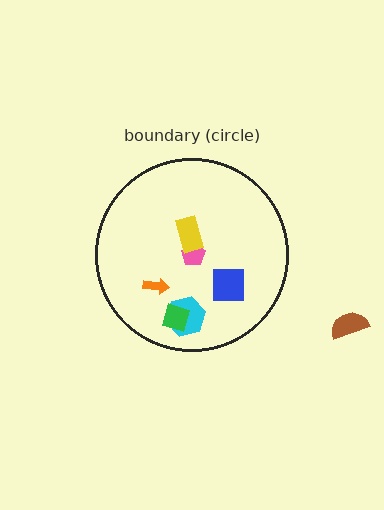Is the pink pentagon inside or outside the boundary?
Inside.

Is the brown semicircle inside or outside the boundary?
Outside.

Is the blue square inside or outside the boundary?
Inside.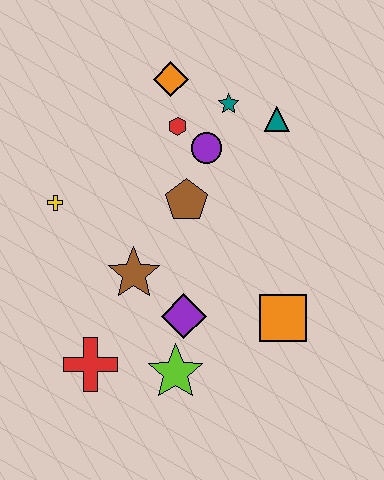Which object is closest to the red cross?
The lime star is closest to the red cross.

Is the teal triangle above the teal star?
No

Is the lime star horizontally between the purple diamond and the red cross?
Yes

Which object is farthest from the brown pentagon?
The red cross is farthest from the brown pentagon.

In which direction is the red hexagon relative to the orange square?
The red hexagon is above the orange square.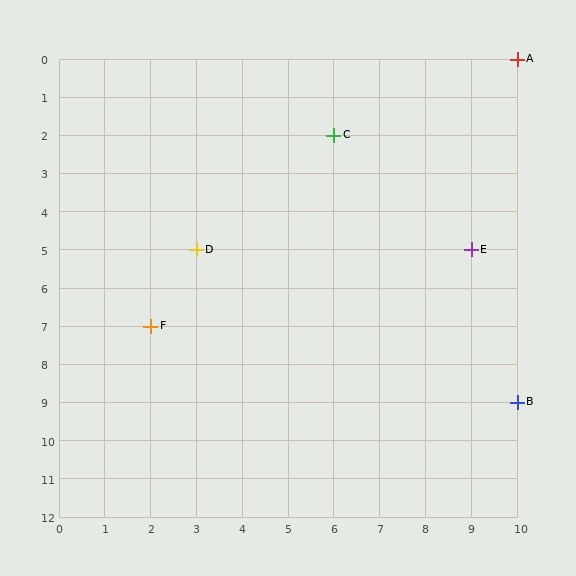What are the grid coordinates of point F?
Point F is at grid coordinates (2, 7).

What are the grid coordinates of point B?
Point B is at grid coordinates (10, 9).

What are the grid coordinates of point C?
Point C is at grid coordinates (6, 2).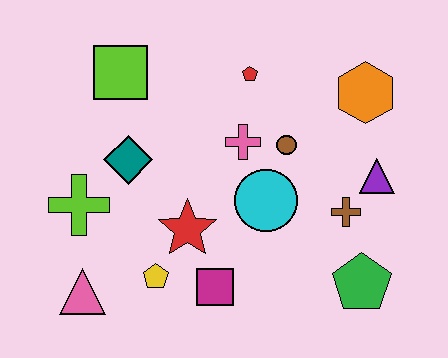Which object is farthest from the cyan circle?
The pink triangle is farthest from the cyan circle.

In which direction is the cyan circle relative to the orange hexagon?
The cyan circle is below the orange hexagon.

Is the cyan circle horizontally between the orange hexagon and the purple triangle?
No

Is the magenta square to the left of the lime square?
No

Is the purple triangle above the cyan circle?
Yes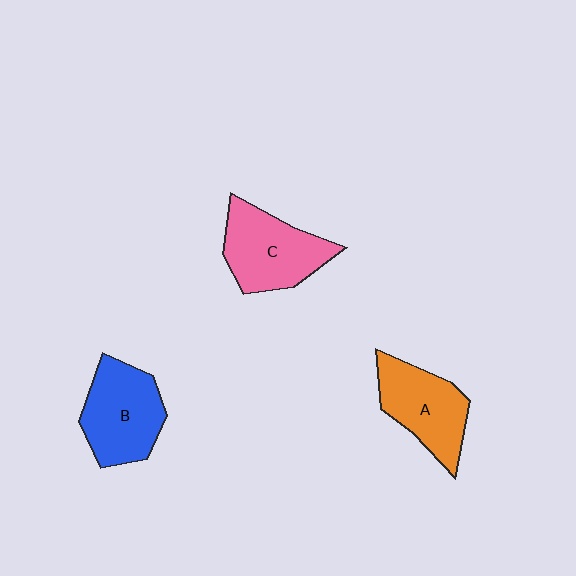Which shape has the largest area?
Shape C (pink).